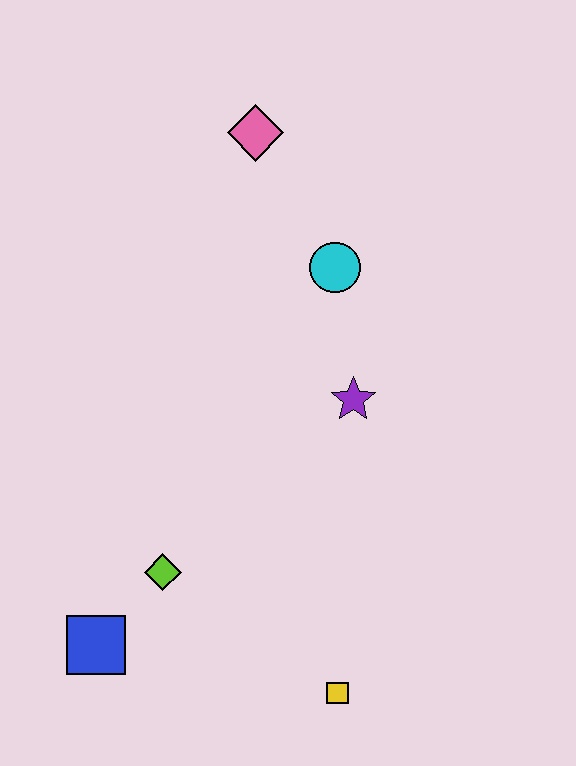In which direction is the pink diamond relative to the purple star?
The pink diamond is above the purple star.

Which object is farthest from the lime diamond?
The pink diamond is farthest from the lime diamond.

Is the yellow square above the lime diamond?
No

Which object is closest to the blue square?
The lime diamond is closest to the blue square.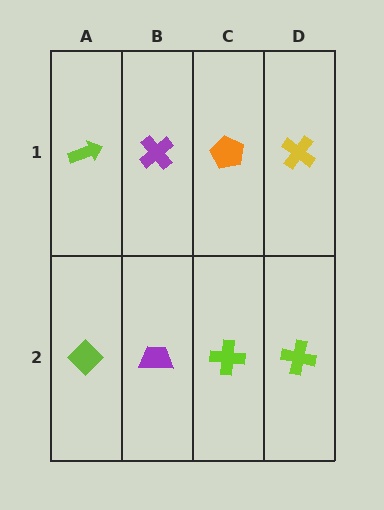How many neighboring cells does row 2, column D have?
2.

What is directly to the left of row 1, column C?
A purple cross.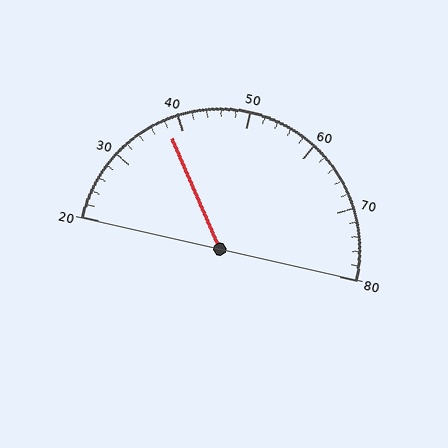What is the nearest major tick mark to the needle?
The nearest major tick mark is 40.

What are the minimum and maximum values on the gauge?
The gauge ranges from 20 to 80.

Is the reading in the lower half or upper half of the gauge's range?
The reading is in the lower half of the range (20 to 80).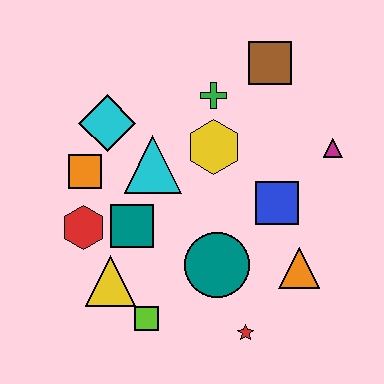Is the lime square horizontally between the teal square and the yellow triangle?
No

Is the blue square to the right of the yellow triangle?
Yes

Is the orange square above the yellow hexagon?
No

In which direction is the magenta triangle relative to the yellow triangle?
The magenta triangle is to the right of the yellow triangle.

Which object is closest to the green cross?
The yellow hexagon is closest to the green cross.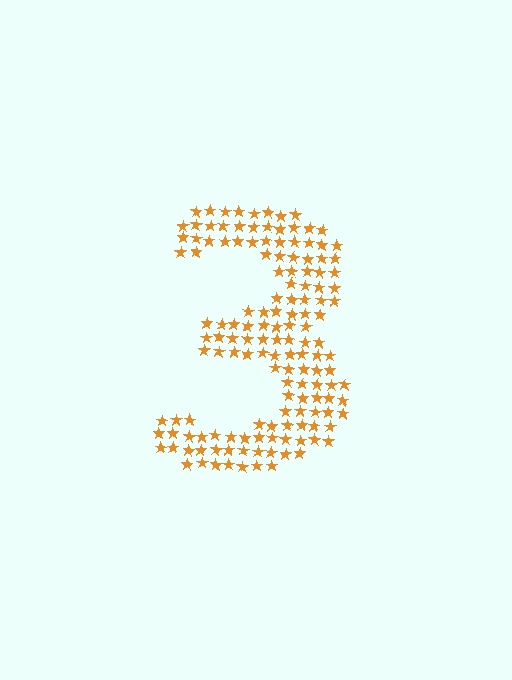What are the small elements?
The small elements are stars.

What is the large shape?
The large shape is the digit 3.